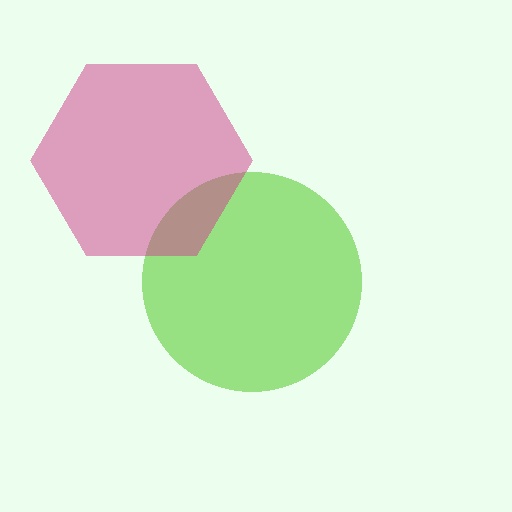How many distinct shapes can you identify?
There are 2 distinct shapes: a lime circle, a magenta hexagon.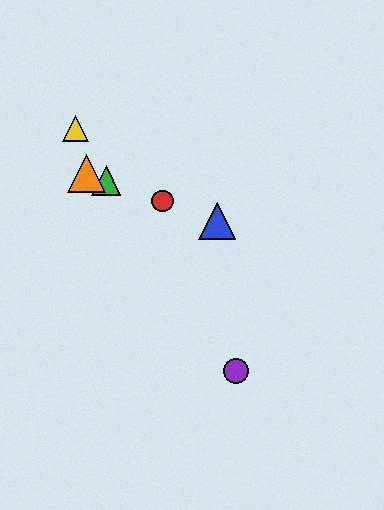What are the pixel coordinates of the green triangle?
The green triangle is at (106, 180).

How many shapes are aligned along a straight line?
4 shapes (the red circle, the blue triangle, the green triangle, the orange triangle) are aligned along a straight line.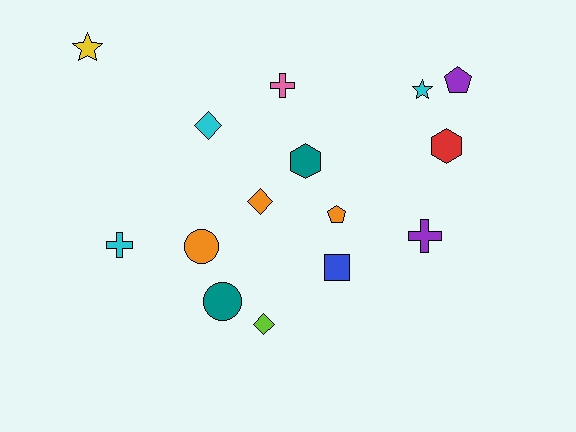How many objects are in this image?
There are 15 objects.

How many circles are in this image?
There are 2 circles.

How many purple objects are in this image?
There are 2 purple objects.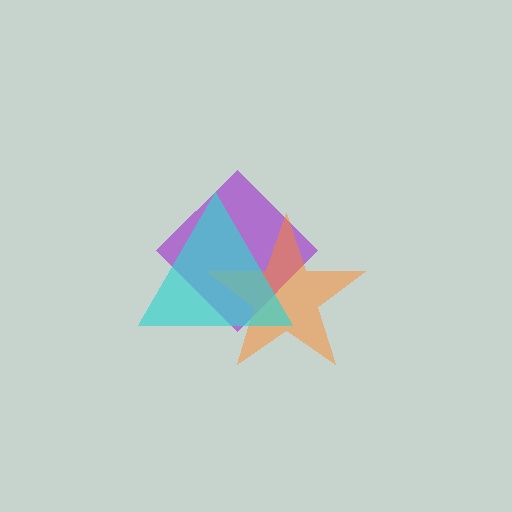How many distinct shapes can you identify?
There are 3 distinct shapes: a purple diamond, an orange star, a cyan triangle.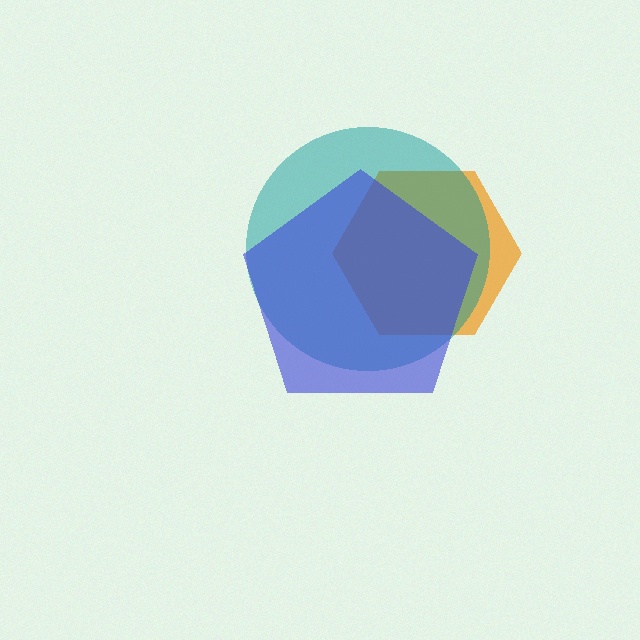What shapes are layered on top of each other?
The layered shapes are: an orange hexagon, a teal circle, a blue pentagon.